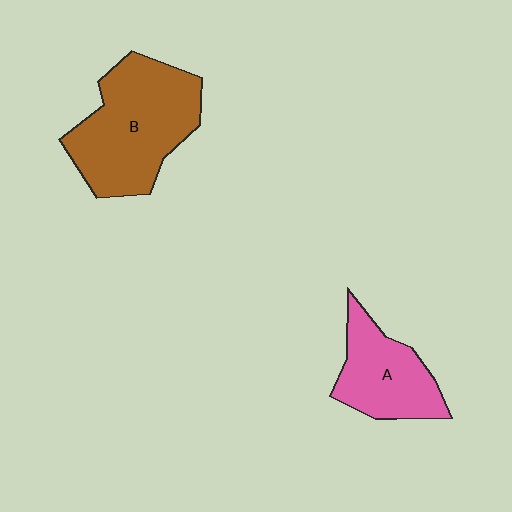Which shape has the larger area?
Shape B (brown).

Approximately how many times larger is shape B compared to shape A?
Approximately 1.6 times.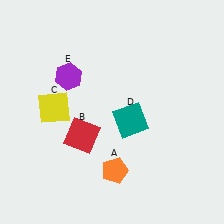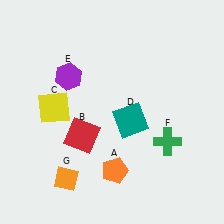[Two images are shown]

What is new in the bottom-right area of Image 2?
A green cross (F) was added in the bottom-right area of Image 2.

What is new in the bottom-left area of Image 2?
An orange diamond (G) was added in the bottom-left area of Image 2.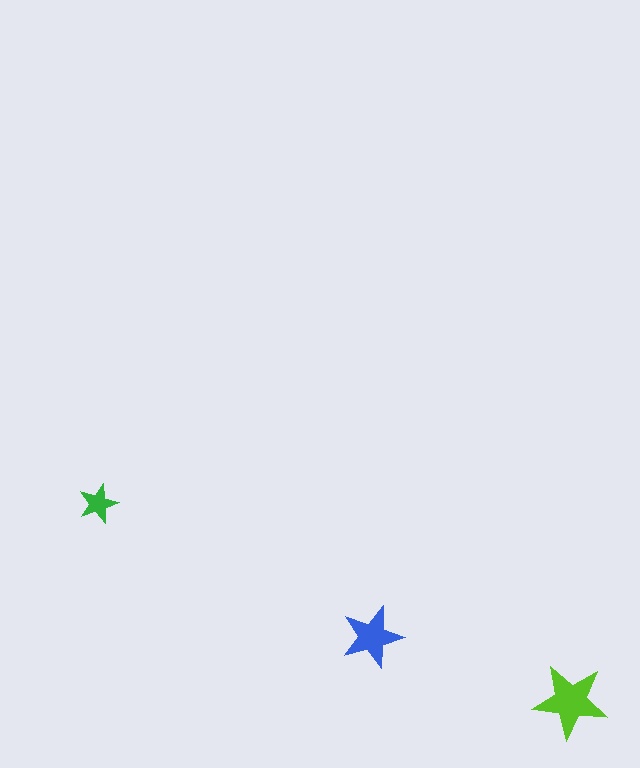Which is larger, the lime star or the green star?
The lime one.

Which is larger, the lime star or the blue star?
The lime one.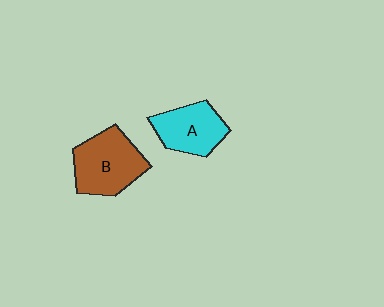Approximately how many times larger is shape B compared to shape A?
Approximately 1.3 times.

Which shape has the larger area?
Shape B (brown).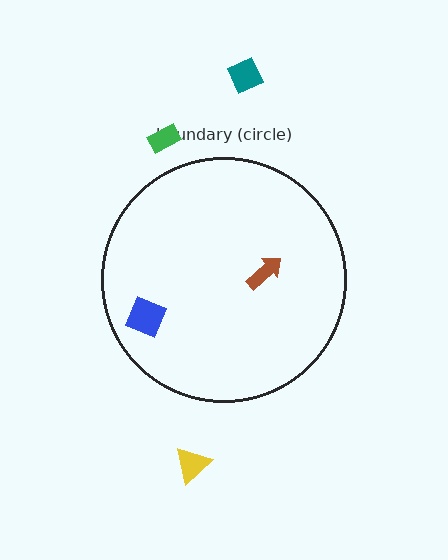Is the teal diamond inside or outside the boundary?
Outside.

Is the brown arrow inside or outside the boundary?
Inside.